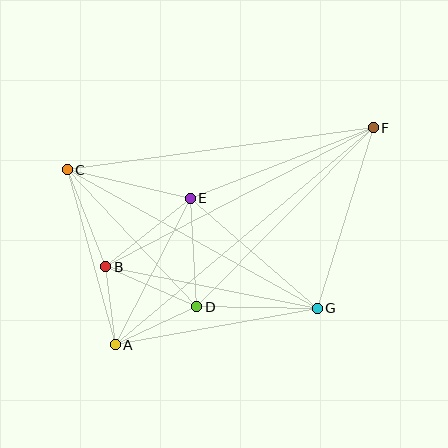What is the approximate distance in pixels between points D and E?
The distance between D and E is approximately 109 pixels.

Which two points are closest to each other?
Points A and B are closest to each other.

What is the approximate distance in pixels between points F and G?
The distance between F and G is approximately 189 pixels.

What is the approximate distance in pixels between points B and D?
The distance between B and D is approximately 100 pixels.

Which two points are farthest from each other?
Points A and F are farthest from each other.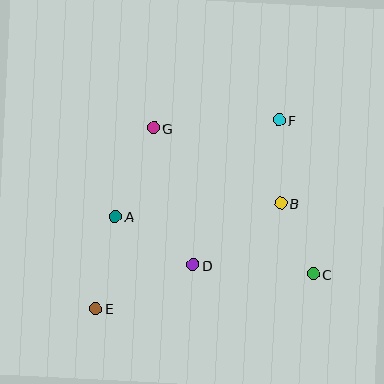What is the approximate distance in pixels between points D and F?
The distance between D and F is approximately 168 pixels.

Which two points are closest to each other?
Points B and C are closest to each other.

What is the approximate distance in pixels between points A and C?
The distance between A and C is approximately 206 pixels.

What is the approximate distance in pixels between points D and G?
The distance between D and G is approximately 143 pixels.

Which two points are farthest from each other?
Points E and F are farthest from each other.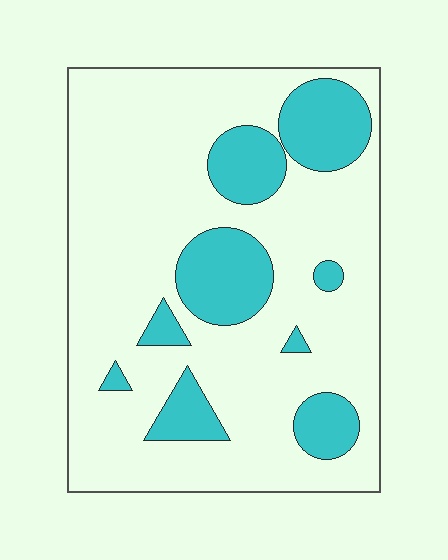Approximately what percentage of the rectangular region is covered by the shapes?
Approximately 20%.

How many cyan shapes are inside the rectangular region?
9.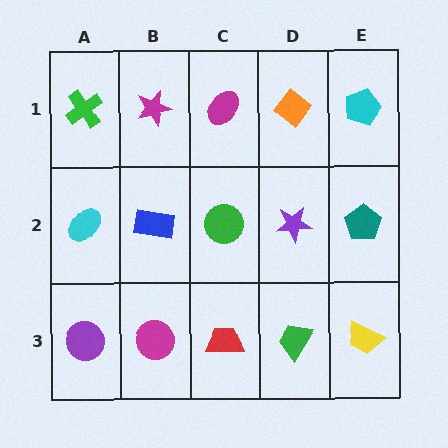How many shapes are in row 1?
5 shapes.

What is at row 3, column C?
A red trapezoid.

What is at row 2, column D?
A purple star.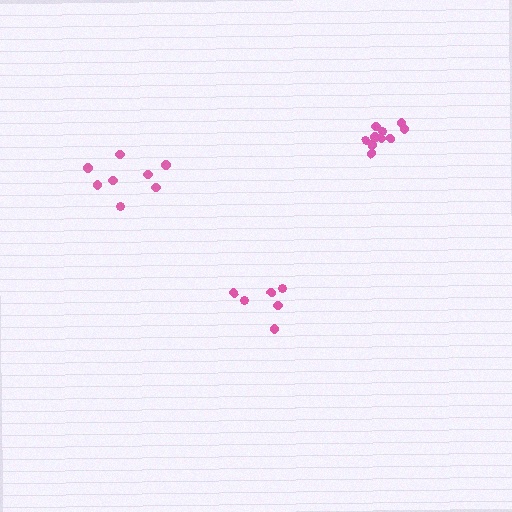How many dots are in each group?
Group 1: 8 dots, Group 2: 10 dots, Group 3: 6 dots (24 total).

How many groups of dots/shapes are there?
There are 3 groups.